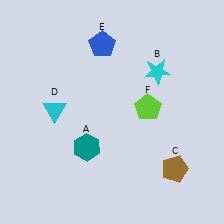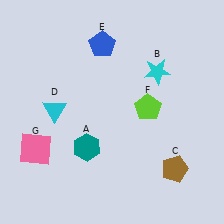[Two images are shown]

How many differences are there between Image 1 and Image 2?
There is 1 difference between the two images.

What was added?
A pink square (G) was added in Image 2.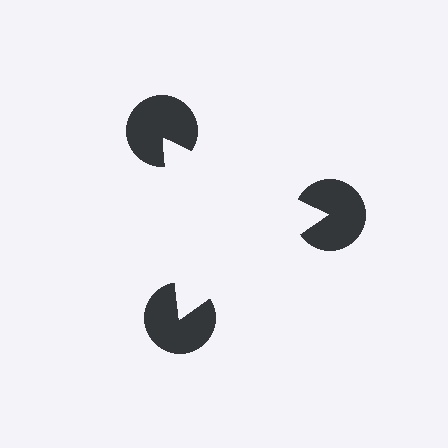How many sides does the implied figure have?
3 sides.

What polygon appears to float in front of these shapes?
An illusory triangle — its edges are inferred from the aligned wedge cuts in the pac-man discs, not physically drawn.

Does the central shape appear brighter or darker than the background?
It typically appears slightly brighter than the background, even though no actual brightness change is drawn.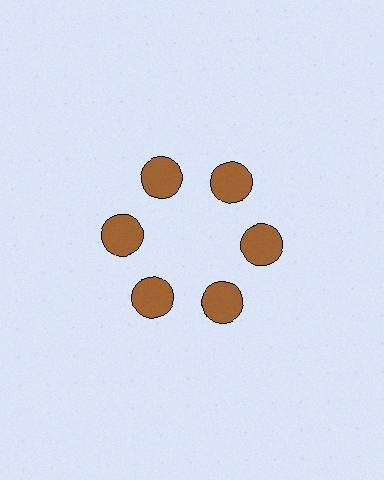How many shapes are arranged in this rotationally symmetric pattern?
There are 6 shapes, arranged in 6 groups of 1.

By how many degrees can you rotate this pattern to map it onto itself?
The pattern maps onto itself every 60 degrees of rotation.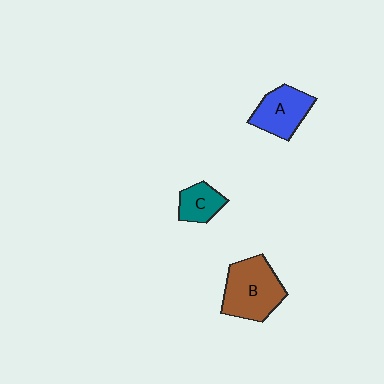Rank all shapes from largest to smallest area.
From largest to smallest: B (brown), A (blue), C (teal).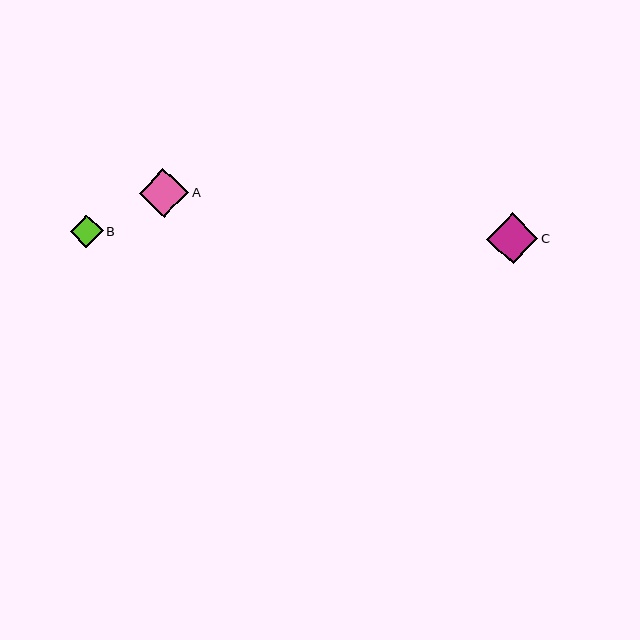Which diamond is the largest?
Diamond C is the largest with a size of approximately 51 pixels.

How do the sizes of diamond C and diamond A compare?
Diamond C and diamond A are approximately the same size.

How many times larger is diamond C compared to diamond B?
Diamond C is approximately 1.6 times the size of diamond B.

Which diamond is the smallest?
Diamond B is the smallest with a size of approximately 32 pixels.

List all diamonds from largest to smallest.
From largest to smallest: C, A, B.